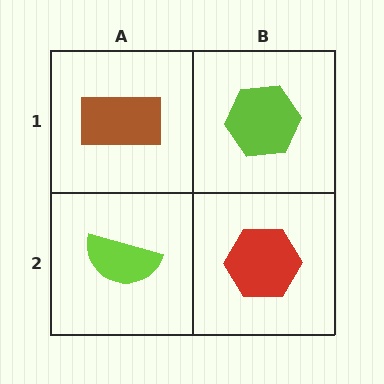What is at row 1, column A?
A brown rectangle.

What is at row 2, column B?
A red hexagon.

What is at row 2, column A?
A lime semicircle.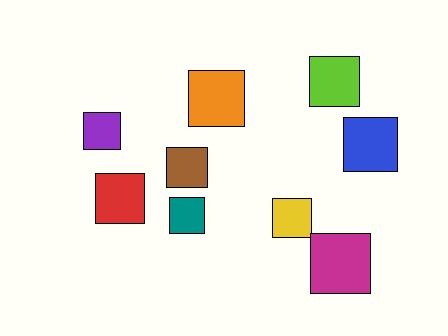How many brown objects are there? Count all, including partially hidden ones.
There is 1 brown object.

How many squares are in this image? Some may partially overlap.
There are 9 squares.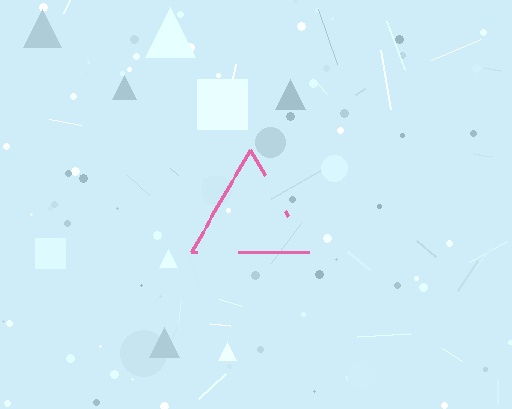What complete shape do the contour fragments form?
The contour fragments form a triangle.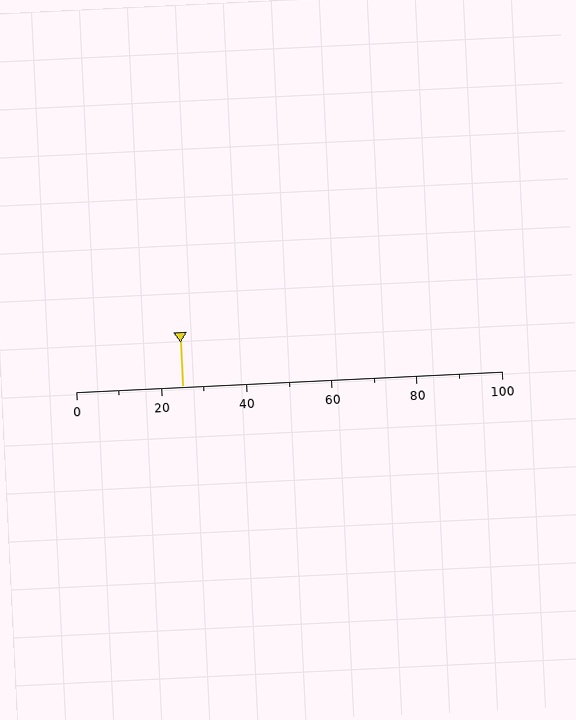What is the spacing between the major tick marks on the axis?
The major ticks are spaced 20 apart.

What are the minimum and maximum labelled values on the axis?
The axis runs from 0 to 100.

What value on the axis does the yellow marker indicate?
The marker indicates approximately 25.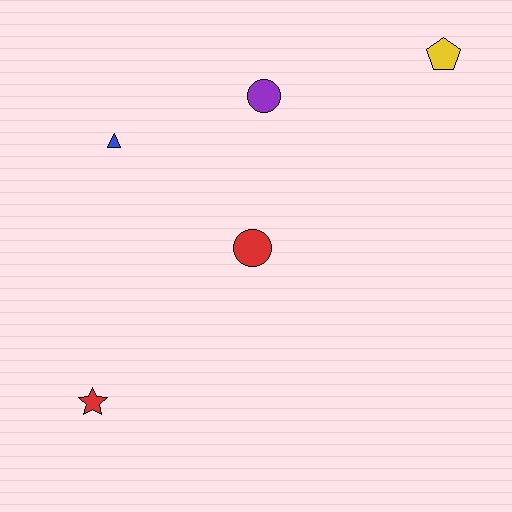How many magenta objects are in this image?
There are no magenta objects.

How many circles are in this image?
There are 2 circles.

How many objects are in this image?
There are 5 objects.